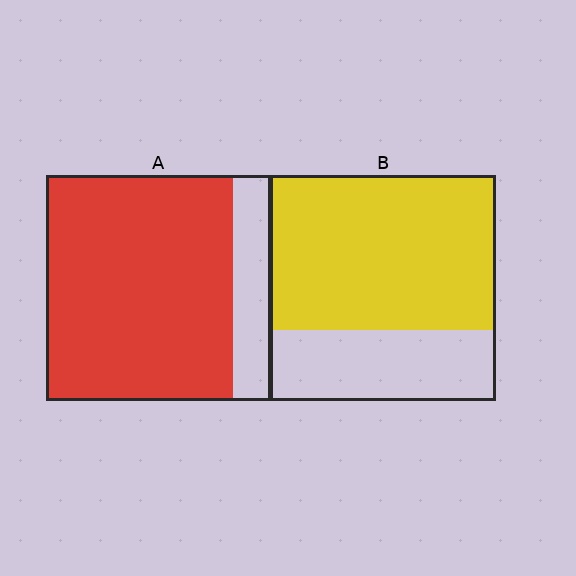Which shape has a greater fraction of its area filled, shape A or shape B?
Shape A.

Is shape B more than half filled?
Yes.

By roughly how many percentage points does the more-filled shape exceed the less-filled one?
By roughly 15 percentage points (A over B).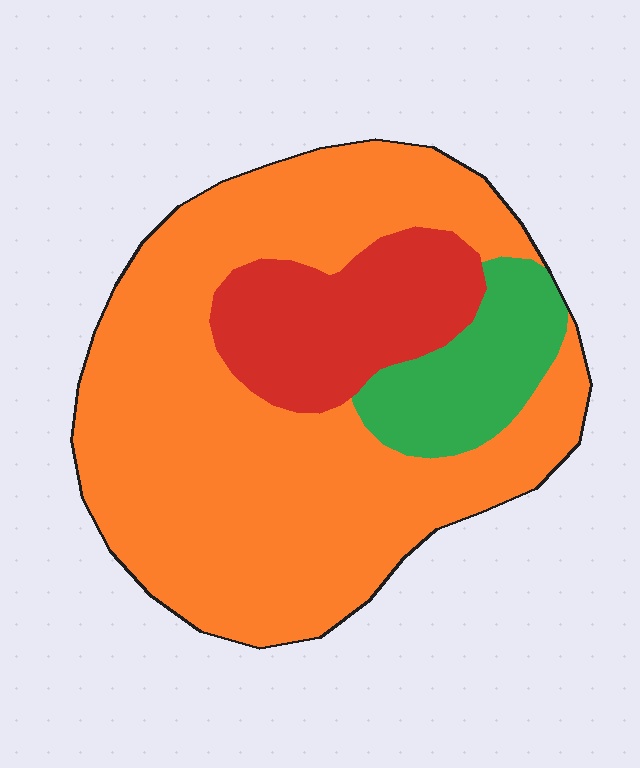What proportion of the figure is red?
Red takes up about one sixth (1/6) of the figure.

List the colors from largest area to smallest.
From largest to smallest: orange, red, green.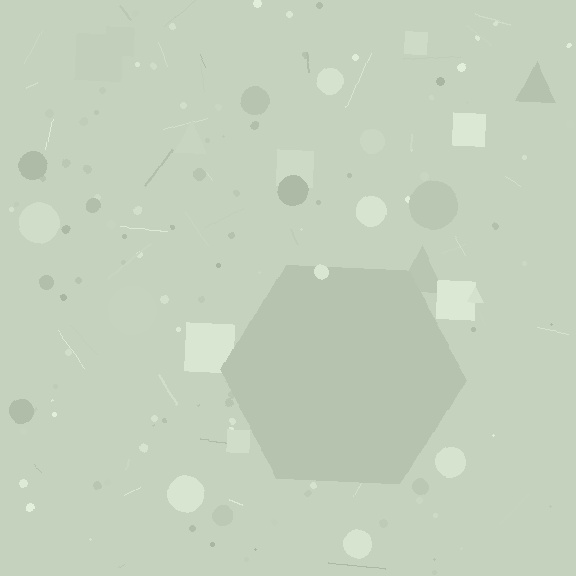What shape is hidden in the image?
A hexagon is hidden in the image.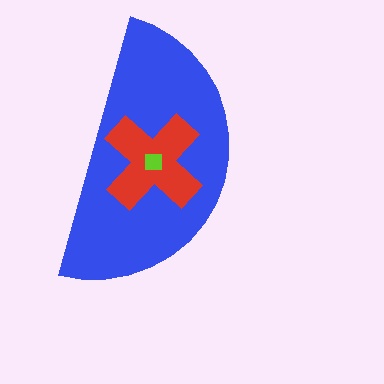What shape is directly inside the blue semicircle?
The red cross.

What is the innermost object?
The lime square.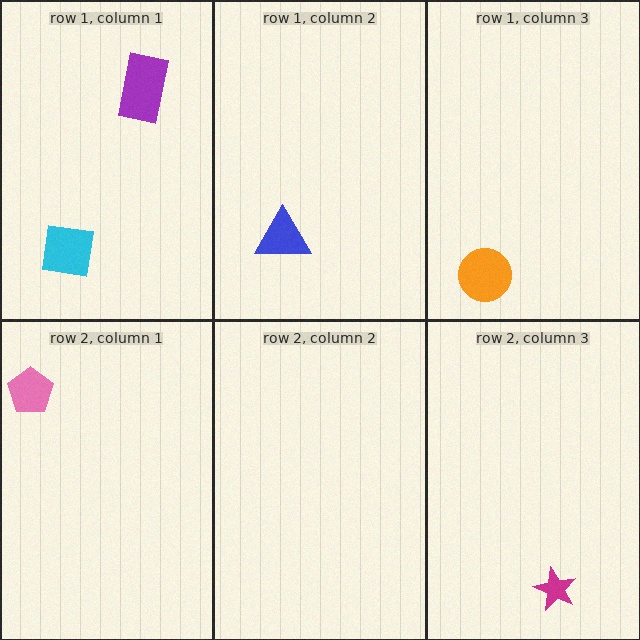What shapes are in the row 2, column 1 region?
The pink pentagon.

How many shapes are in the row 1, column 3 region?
1.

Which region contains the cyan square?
The row 1, column 1 region.